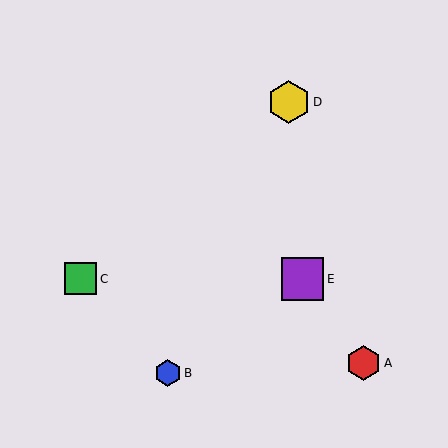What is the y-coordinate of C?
Object C is at y≈279.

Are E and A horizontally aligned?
No, E is at y≈279 and A is at y≈363.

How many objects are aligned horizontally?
2 objects (C, E) are aligned horizontally.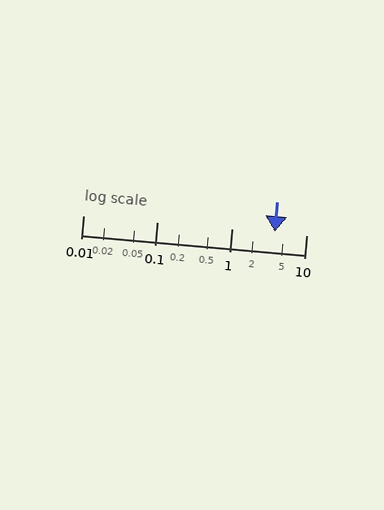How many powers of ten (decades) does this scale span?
The scale spans 3 decades, from 0.01 to 10.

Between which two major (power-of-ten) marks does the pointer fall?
The pointer is between 1 and 10.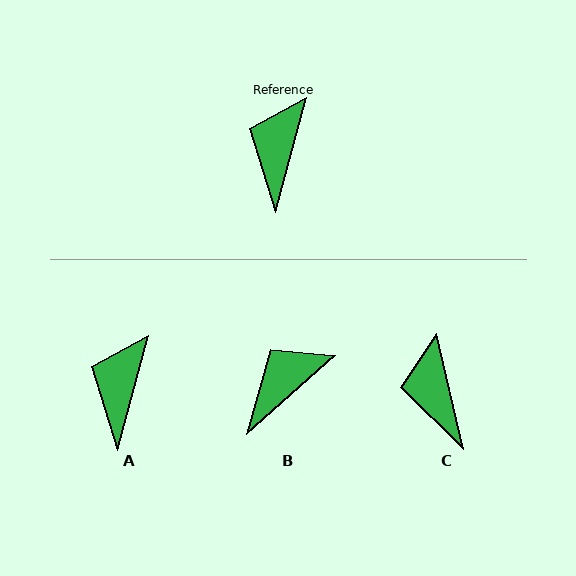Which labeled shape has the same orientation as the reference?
A.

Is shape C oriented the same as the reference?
No, it is off by about 29 degrees.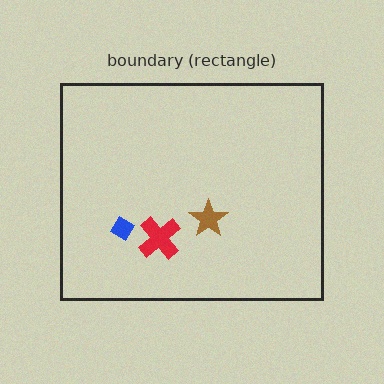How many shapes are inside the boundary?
3 inside, 0 outside.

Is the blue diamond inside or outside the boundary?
Inside.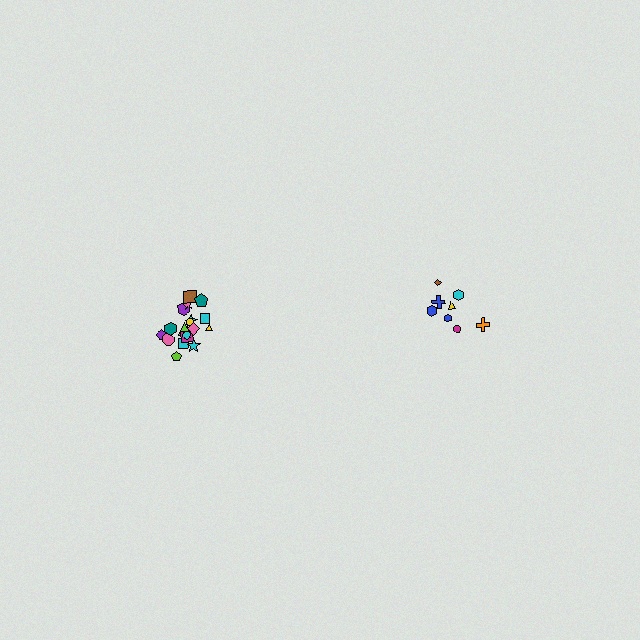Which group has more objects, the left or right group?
The left group.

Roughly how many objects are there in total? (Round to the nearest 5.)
Roughly 25 objects in total.